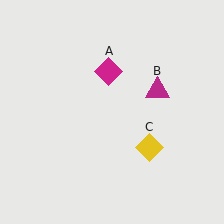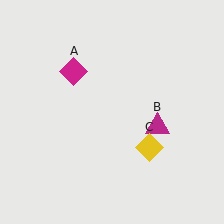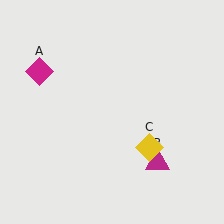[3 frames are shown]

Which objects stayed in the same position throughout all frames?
Yellow diamond (object C) remained stationary.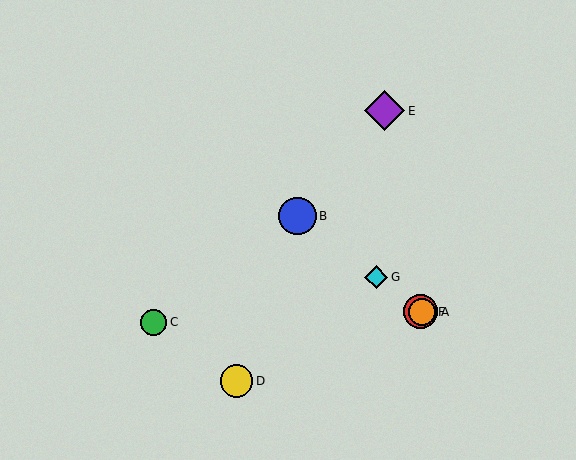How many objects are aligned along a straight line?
4 objects (A, B, F, G) are aligned along a straight line.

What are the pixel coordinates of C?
Object C is at (154, 322).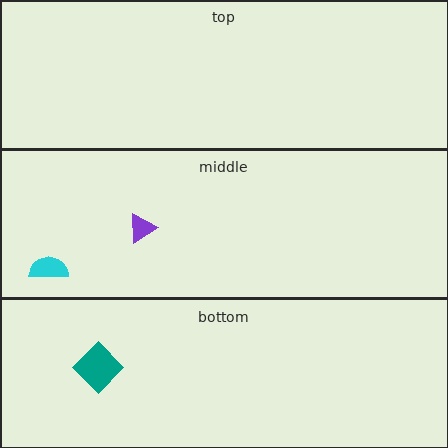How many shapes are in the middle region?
2.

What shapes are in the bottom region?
The teal diamond.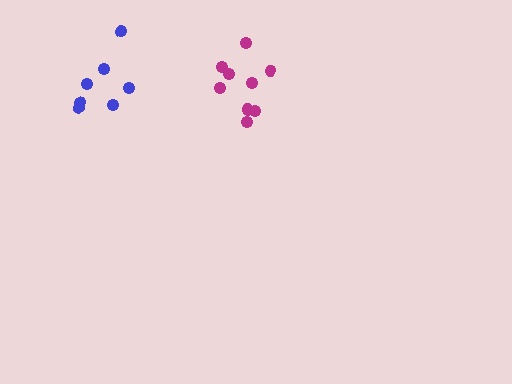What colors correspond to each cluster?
The clusters are colored: blue, magenta.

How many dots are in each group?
Group 1: 7 dots, Group 2: 10 dots (17 total).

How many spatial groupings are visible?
There are 2 spatial groupings.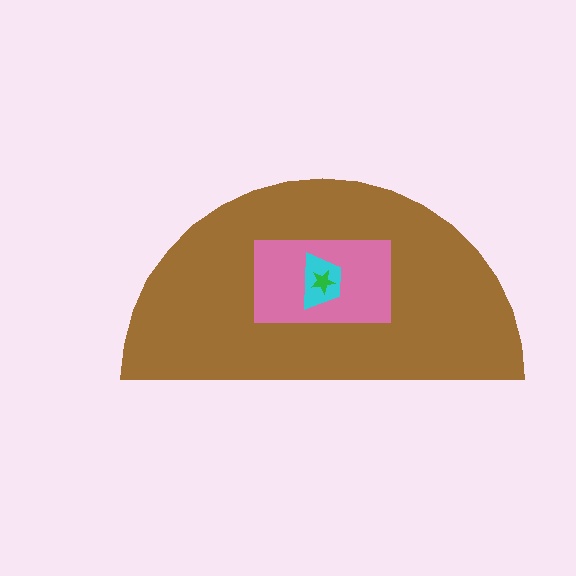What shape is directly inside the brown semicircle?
The pink rectangle.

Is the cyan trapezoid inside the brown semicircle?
Yes.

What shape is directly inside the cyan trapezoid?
The green star.